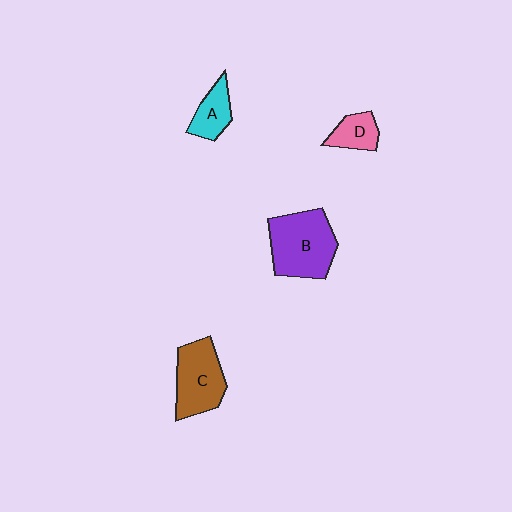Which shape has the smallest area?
Shape D (pink).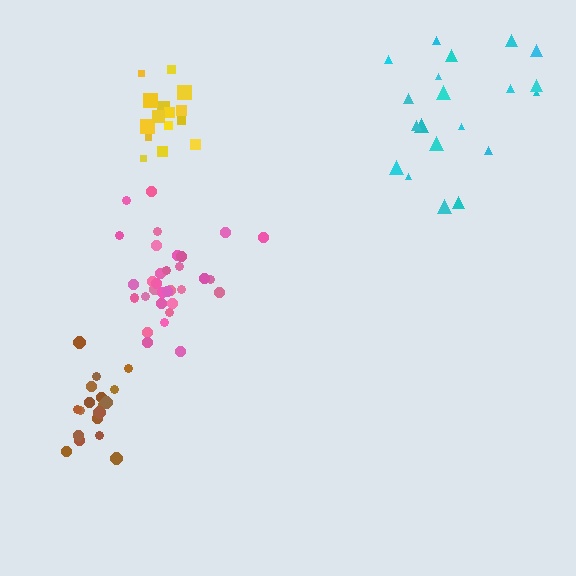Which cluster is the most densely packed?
Yellow.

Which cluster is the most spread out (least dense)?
Cyan.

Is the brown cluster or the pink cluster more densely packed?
Pink.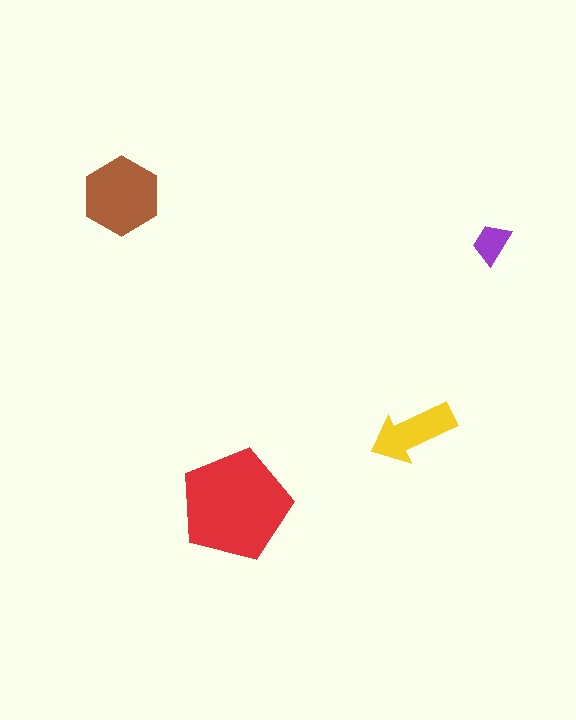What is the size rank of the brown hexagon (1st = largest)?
2nd.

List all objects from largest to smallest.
The red pentagon, the brown hexagon, the yellow arrow, the purple trapezoid.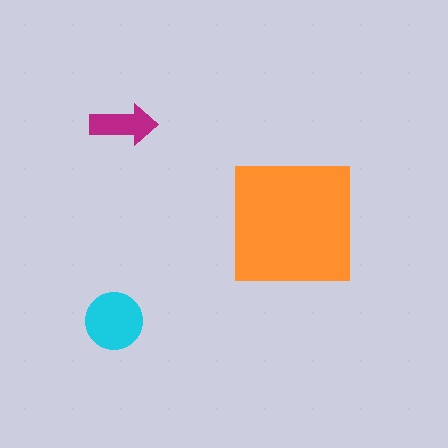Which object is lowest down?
The cyan circle is bottommost.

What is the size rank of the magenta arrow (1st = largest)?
3rd.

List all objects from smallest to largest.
The magenta arrow, the cyan circle, the orange square.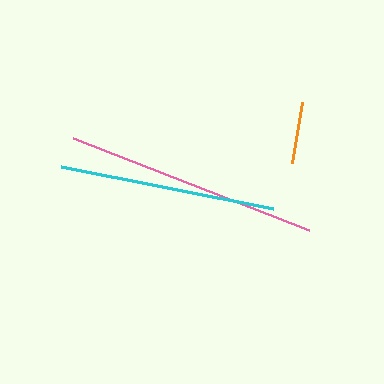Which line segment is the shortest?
The orange line is the shortest at approximately 61 pixels.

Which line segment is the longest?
The pink line is the longest at approximately 254 pixels.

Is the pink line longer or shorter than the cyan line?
The pink line is longer than the cyan line.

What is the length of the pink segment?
The pink segment is approximately 254 pixels long.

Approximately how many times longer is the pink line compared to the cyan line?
The pink line is approximately 1.2 times the length of the cyan line.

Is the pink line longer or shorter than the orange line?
The pink line is longer than the orange line.